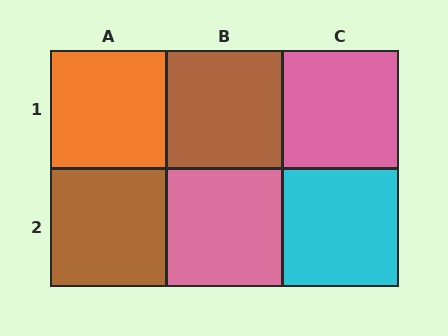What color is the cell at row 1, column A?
Orange.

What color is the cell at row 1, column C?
Pink.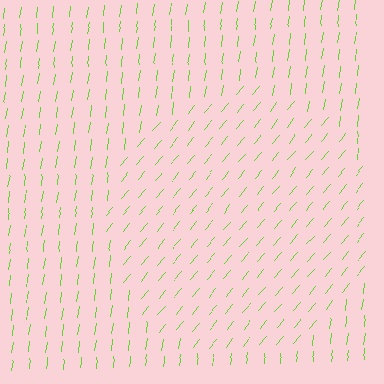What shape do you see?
I see a circle.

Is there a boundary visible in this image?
Yes, there is a texture boundary formed by a change in line orientation.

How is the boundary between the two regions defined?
The boundary is defined purely by a change in line orientation (approximately 31 degrees difference). All lines are the same color and thickness.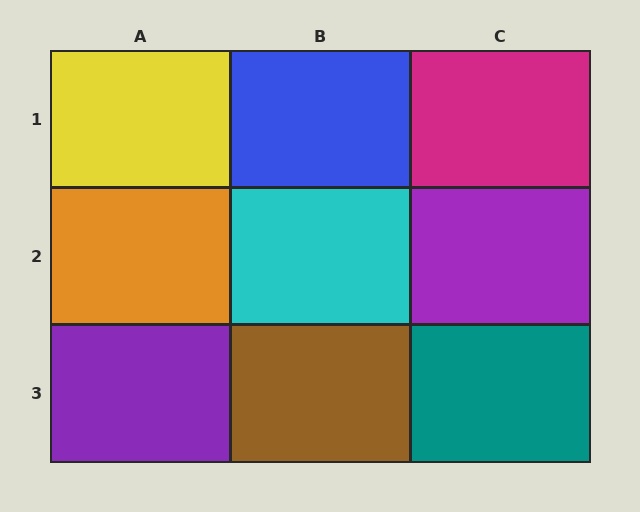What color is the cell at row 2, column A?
Orange.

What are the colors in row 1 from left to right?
Yellow, blue, magenta.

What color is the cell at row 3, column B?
Brown.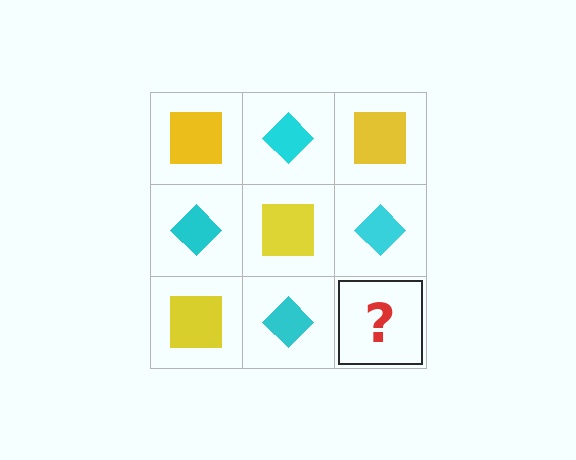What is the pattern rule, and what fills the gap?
The rule is that it alternates yellow square and cyan diamond in a checkerboard pattern. The gap should be filled with a yellow square.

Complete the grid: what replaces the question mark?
The question mark should be replaced with a yellow square.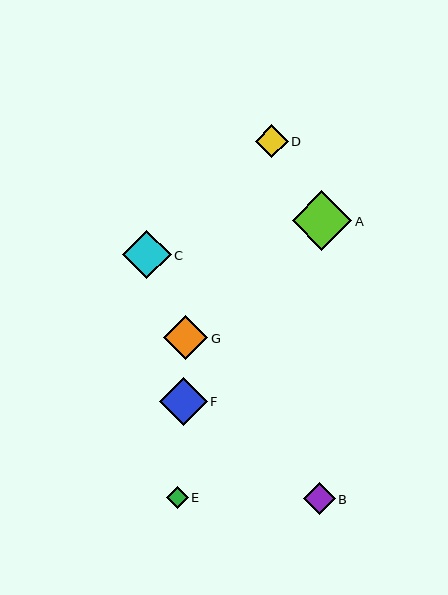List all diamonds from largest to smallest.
From largest to smallest: A, C, F, G, D, B, E.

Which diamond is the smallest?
Diamond E is the smallest with a size of approximately 22 pixels.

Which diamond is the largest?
Diamond A is the largest with a size of approximately 60 pixels.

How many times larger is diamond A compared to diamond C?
Diamond A is approximately 1.2 times the size of diamond C.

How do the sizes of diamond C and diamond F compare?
Diamond C and diamond F are approximately the same size.